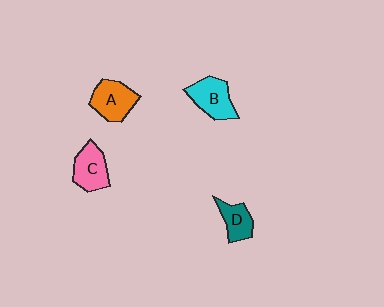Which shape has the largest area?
Shape A (orange).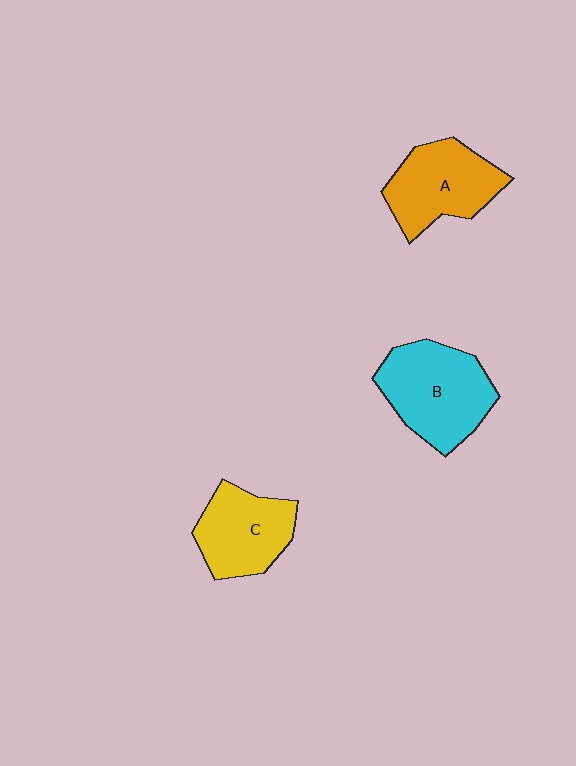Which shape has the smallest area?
Shape C (yellow).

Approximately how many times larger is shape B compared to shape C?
Approximately 1.3 times.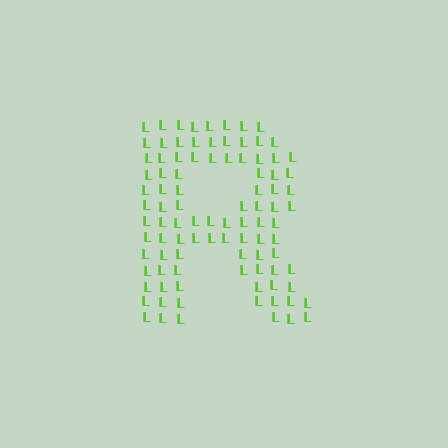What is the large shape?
The large shape is the letter R.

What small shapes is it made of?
It is made of small letter L's.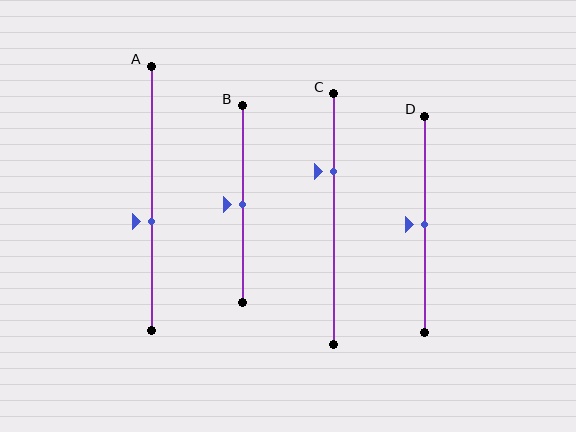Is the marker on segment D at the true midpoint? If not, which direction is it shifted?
Yes, the marker on segment D is at the true midpoint.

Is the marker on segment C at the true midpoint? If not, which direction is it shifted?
No, the marker on segment C is shifted upward by about 19% of the segment length.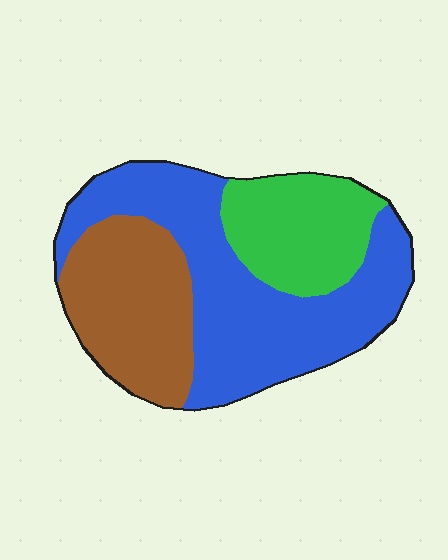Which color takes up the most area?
Blue, at roughly 50%.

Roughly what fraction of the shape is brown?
Brown takes up between a quarter and a half of the shape.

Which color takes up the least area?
Green, at roughly 20%.